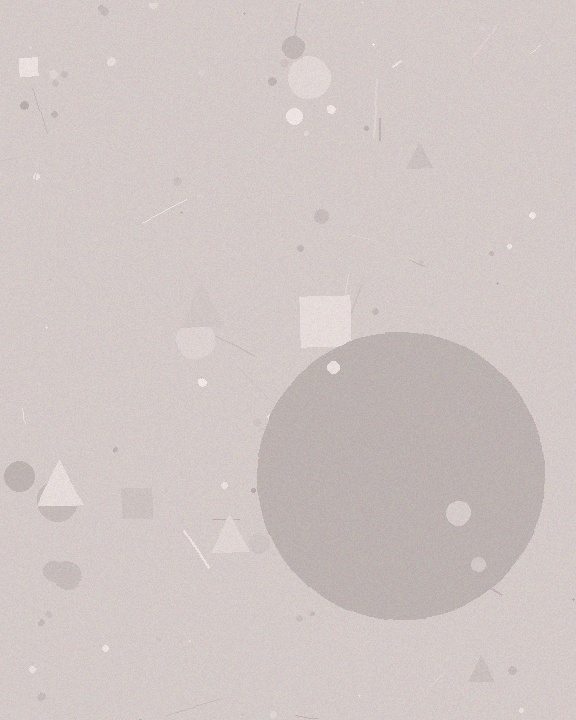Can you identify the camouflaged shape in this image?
The camouflaged shape is a circle.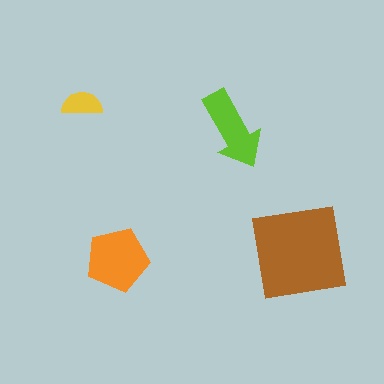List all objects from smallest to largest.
The yellow semicircle, the lime arrow, the orange pentagon, the brown square.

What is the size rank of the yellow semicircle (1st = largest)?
4th.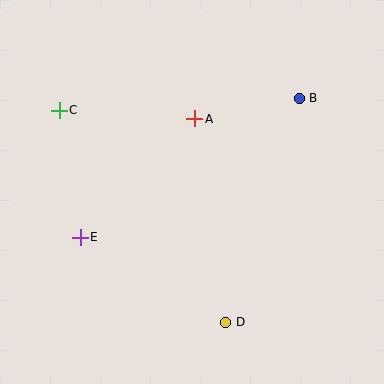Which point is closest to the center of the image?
Point A at (195, 119) is closest to the center.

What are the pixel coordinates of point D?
Point D is at (226, 322).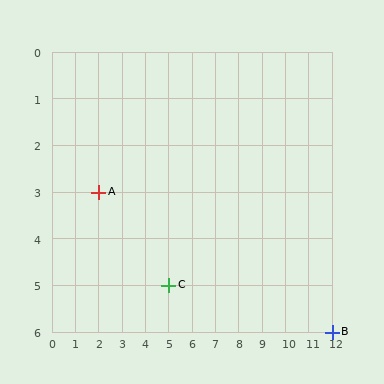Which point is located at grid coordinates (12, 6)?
Point B is at (12, 6).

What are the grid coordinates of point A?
Point A is at grid coordinates (2, 3).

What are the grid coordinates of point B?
Point B is at grid coordinates (12, 6).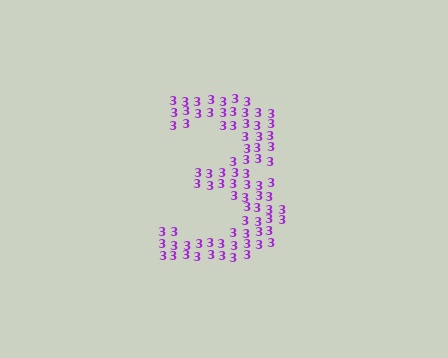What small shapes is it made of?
It is made of small digit 3's.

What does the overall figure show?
The overall figure shows the digit 3.